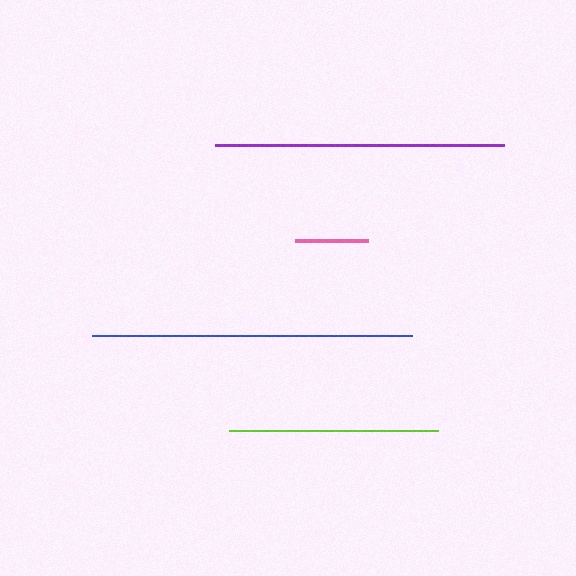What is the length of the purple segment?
The purple segment is approximately 289 pixels long.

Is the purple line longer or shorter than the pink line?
The purple line is longer than the pink line.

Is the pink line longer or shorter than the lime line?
The lime line is longer than the pink line.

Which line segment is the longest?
The blue line is the longest at approximately 320 pixels.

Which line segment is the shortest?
The pink line is the shortest at approximately 73 pixels.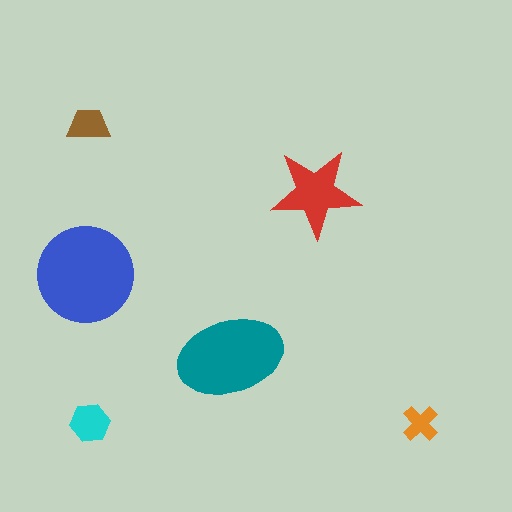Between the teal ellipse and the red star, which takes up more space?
The teal ellipse.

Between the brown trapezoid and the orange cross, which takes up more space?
The brown trapezoid.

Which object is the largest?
The blue circle.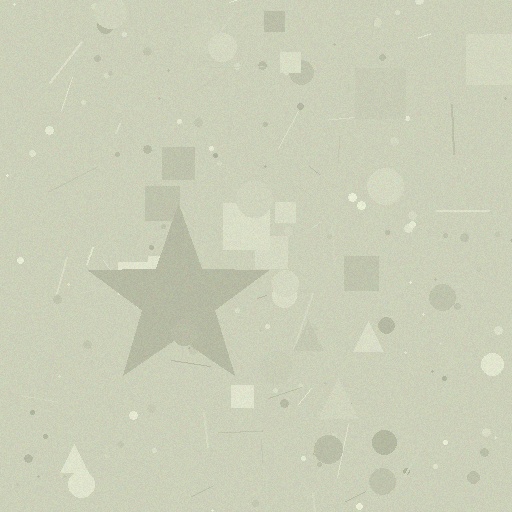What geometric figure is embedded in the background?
A star is embedded in the background.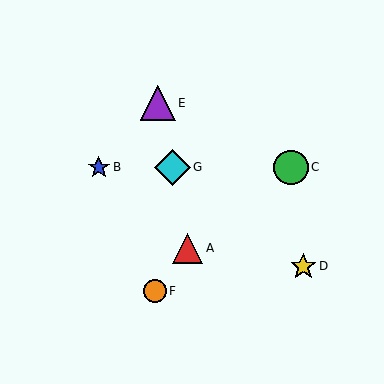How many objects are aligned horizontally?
3 objects (B, C, G) are aligned horizontally.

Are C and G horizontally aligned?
Yes, both are at y≈167.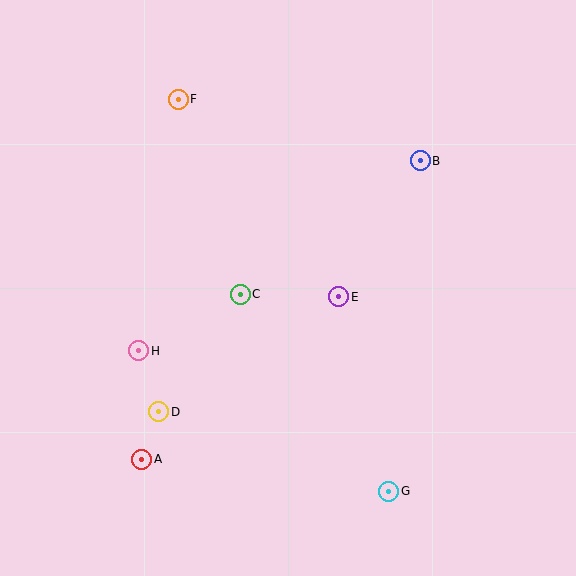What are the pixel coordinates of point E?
Point E is at (339, 297).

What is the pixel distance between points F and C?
The distance between F and C is 205 pixels.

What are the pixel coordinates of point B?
Point B is at (420, 161).